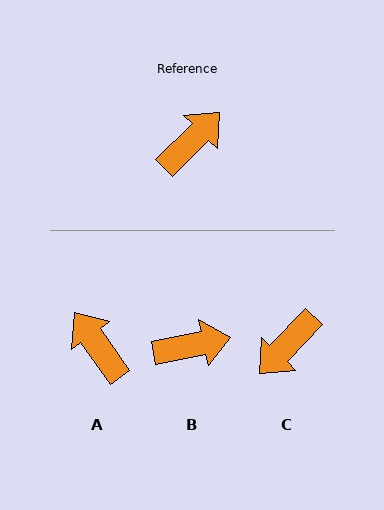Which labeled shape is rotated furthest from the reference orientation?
C, about 179 degrees away.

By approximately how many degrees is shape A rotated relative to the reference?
Approximately 80 degrees counter-clockwise.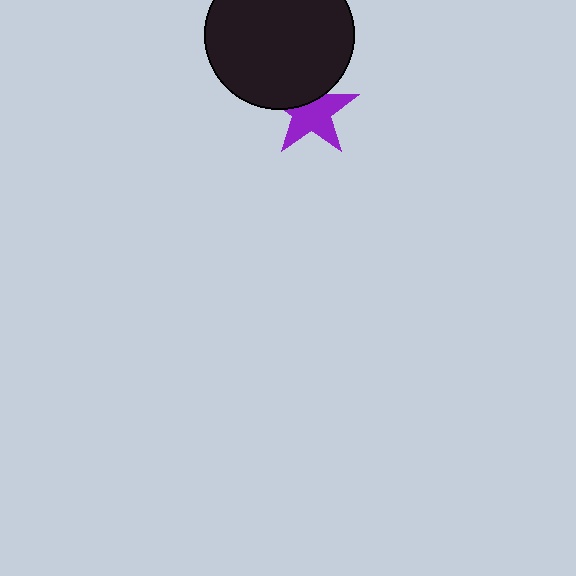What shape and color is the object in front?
The object in front is a black circle.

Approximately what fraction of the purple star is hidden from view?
Roughly 34% of the purple star is hidden behind the black circle.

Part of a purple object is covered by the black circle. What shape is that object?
It is a star.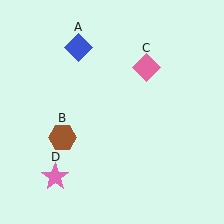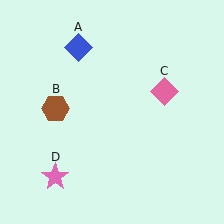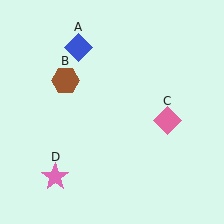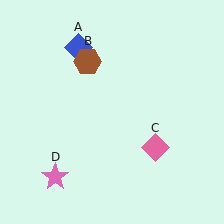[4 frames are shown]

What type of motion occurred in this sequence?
The brown hexagon (object B), pink diamond (object C) rotated clockwise around the center of the scene.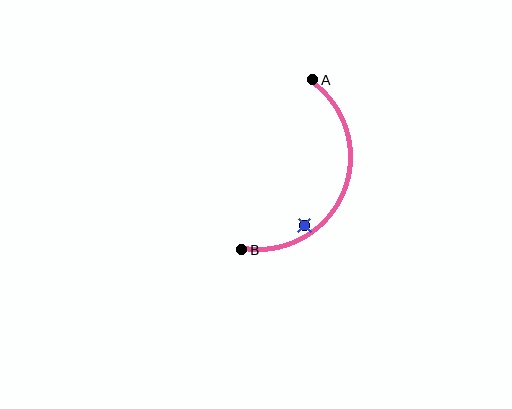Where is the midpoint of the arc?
The arc midpoint is the point on the curve farthest from the straight line joining A and B. It sits to the right of that line.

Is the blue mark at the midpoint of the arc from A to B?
No — the blue mark does not lie on the arc at all. It sits slightly inside the curve.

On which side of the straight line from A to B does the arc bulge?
The arc bulges to the right of the straight line connecting A and B.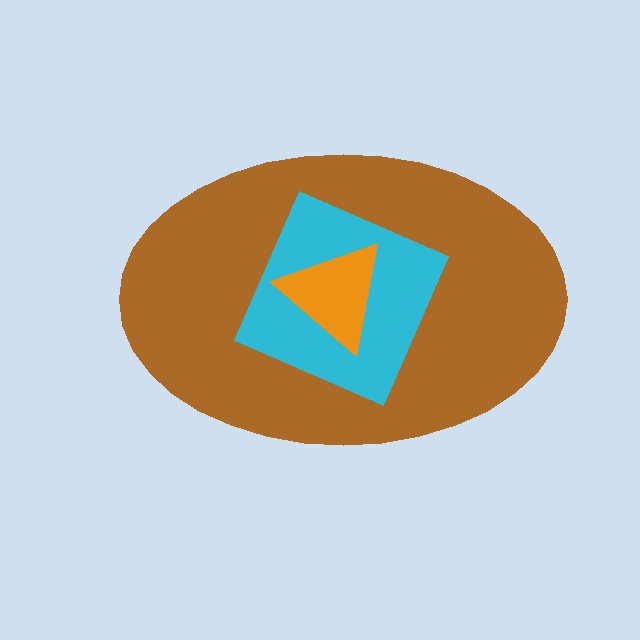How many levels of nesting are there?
3.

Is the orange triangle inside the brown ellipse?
Yes.